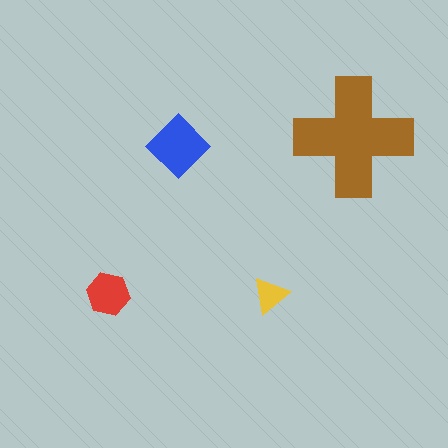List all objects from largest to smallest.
The brown cross, the blue diamond, the red hexagon, the yellow triangle.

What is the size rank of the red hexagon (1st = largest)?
3rd.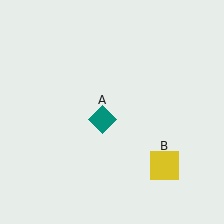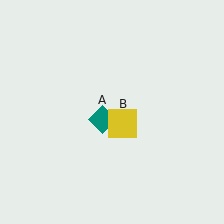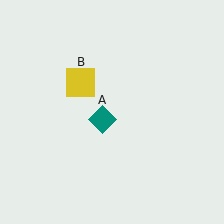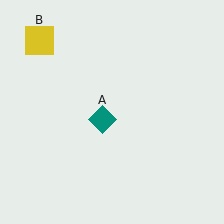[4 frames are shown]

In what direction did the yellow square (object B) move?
The yellow square (object B) moved up and to the left.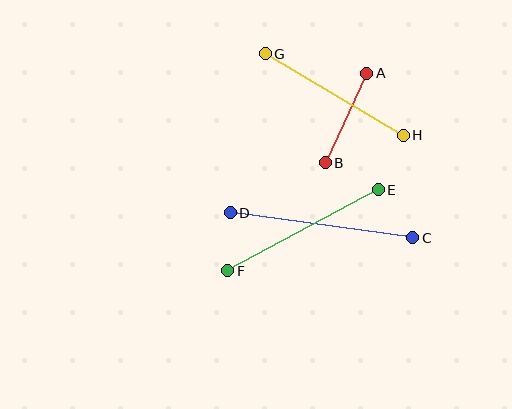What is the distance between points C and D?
The distance is approximately 184 pixels.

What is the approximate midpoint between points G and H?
The midpoint is at approximately (334, 94) pixels.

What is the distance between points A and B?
The distance is approximately 99 pixels.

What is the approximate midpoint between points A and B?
The midpoint is at approximately (346, 118) pixels.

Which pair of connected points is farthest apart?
Points C and D are farthest apart.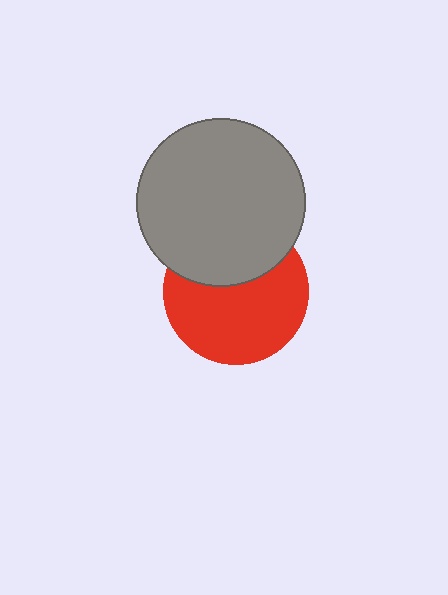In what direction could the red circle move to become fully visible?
The red circle could move down. That would shift it out from behind the gray circle entirely.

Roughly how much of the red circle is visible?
About half of it is visible (roughly 64%).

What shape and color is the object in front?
The object in front is a gray circle.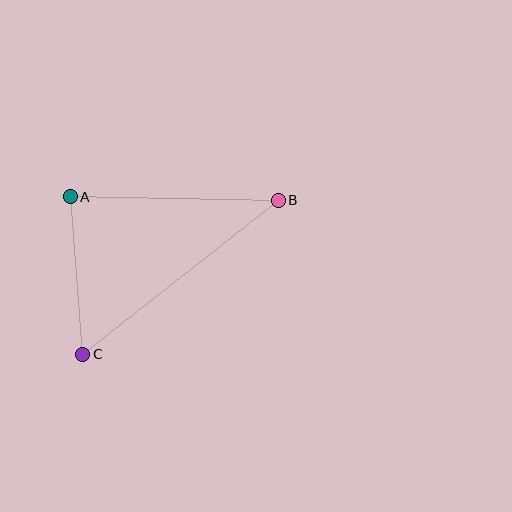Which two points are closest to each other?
Points A and C are closest to each other.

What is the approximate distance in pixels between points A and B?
The distance between A and B is approximately 208 pixels.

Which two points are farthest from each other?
Points B and C are farthest from each other.